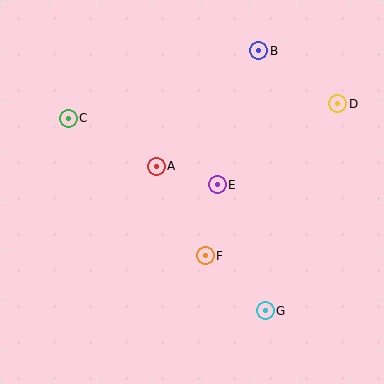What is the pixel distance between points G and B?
The distance between G and B is 260 pixels.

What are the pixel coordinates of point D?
Point D is at (338, 104).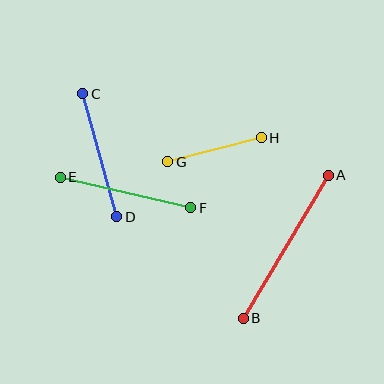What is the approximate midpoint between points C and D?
The midpoint is at approximately (100, 155) pixels.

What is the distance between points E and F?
The distance is approximately 134 pixels.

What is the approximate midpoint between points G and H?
The midpoint is at approximately (215, 150) pixels.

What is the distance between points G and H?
The distance is approximately 97 pixels.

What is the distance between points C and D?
The distance is approximately 127 pixels.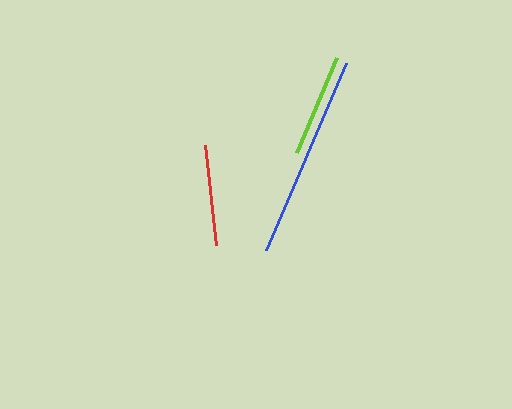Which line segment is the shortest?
The red line is the shortest at approximately 101 pixels.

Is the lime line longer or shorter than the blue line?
The blue line is longer than the lime line.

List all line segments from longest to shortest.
From longest to shortest: blue, lime, red.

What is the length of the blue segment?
The blue segment is approximately 203 pixels long.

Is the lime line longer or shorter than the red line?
The lime line is longer than the red line.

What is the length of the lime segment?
The lime segment is approximately 103 pixels long.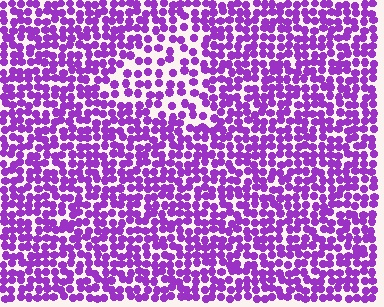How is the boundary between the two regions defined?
The boundary is defined by a change in element density (approximately 1.7x ratio). All elements are the same color, size, and shape.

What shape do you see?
I see a triangle.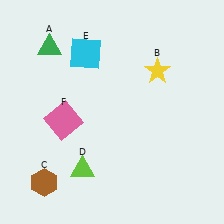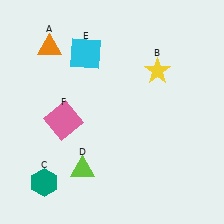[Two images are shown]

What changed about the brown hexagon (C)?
In Image 1, C is brown. In Image 2, it changed to teal.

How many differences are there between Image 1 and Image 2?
There are 2 differences between the two images.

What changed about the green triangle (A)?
In Image 1, A is green. In Image 2, it changed to orange.